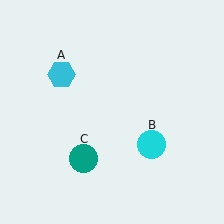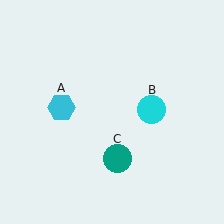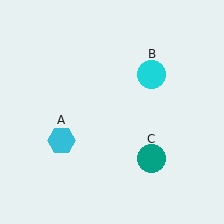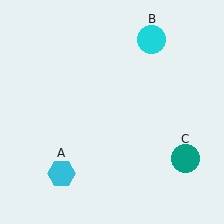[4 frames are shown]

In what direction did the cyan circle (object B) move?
The cyan circle (object B) moved up.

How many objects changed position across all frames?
3 objects changed position: cyan hexagon (object A), cyan circle (object B), teal circle (object C).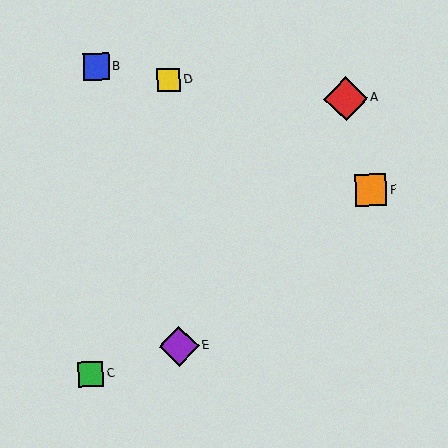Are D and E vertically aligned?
Yes, both are at x≈169.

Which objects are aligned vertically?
Objects D, E are aligned vertically.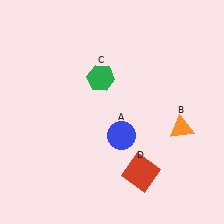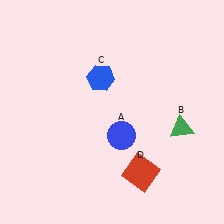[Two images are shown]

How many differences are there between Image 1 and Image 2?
There are 2 differences between the two images.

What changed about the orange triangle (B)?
In Image 1, B is orange. In Image 2, it changed to green.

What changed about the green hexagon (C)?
In Image 1, C is green. In Image 2, it changed to blue.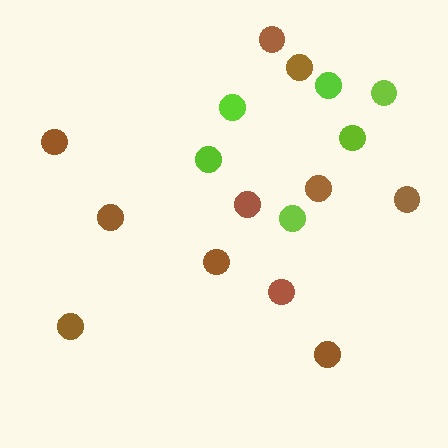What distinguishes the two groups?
There are 2 groups: one group of lime circles (6) and one group of brown circles (11).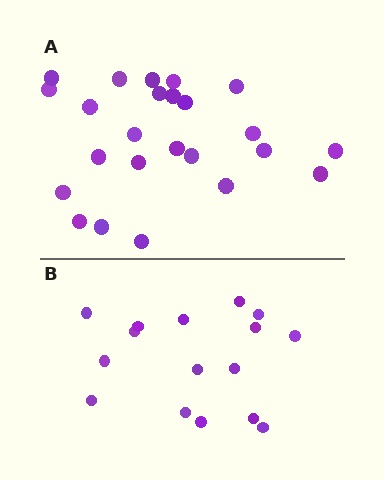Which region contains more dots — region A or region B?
Region A (the top region) has more dots.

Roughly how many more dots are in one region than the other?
Region A has roughly 8 or so more dots than region B.